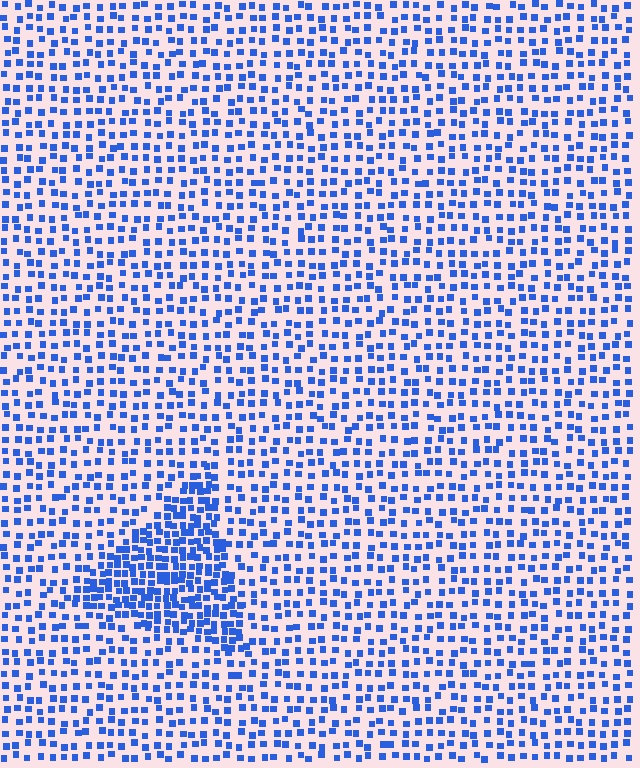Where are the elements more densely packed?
The elements are more densely packed inside the triangle boundary.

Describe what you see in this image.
The image contains small blue elements arranged at two different densities. A triangle-shaped region is visible where the elements are more densely packed than the surrounding area.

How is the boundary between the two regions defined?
The boundary is defined by a change in element density (approximately 2.1x ratio). All elements are the same color, size, and shape.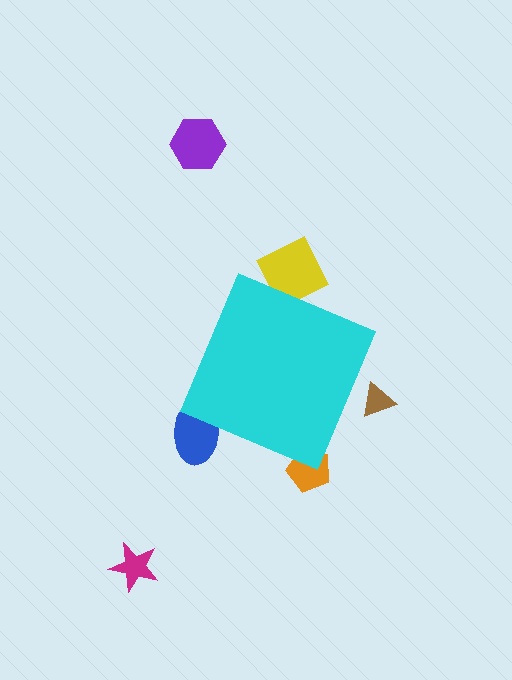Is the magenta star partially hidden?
No, the magenta star is fully visible.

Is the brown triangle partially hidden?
Yes, the brown triangle is partially hidden behind the cyan diamond.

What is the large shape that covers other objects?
A cyan diamond.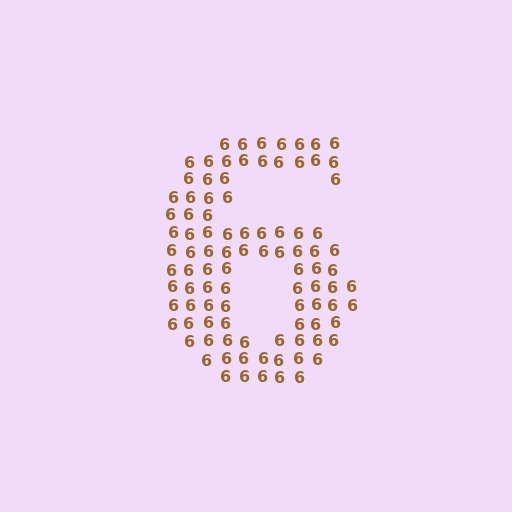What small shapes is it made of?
It is made of small digit 6's.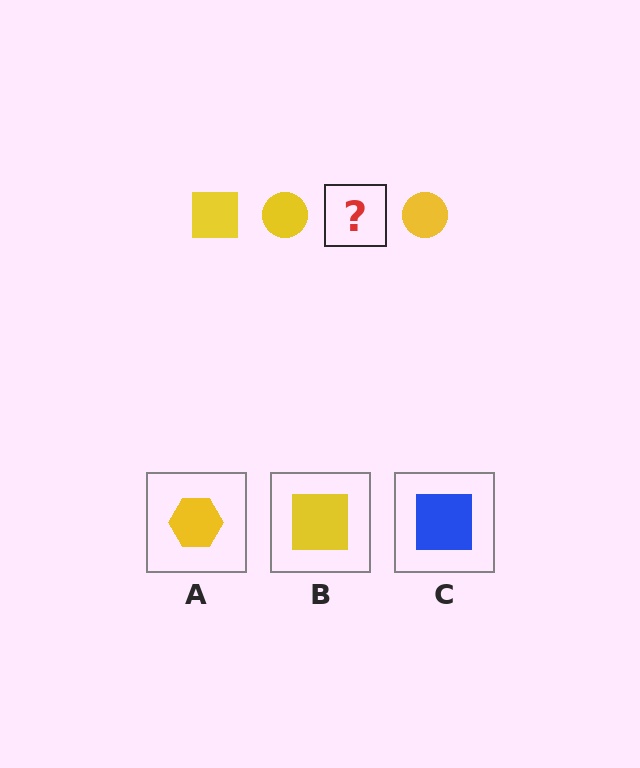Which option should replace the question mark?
Option B.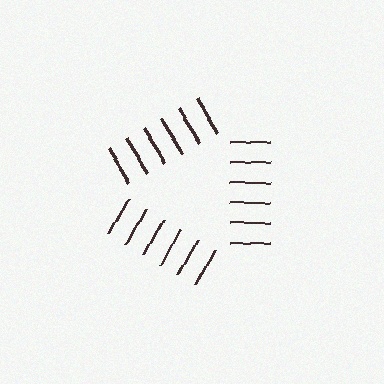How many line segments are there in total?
18 — 6 along each of the 3 edges.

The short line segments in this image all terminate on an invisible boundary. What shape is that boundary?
An illusory triangle — the line segments terminate on its edges but no continuous stroke is drawn.